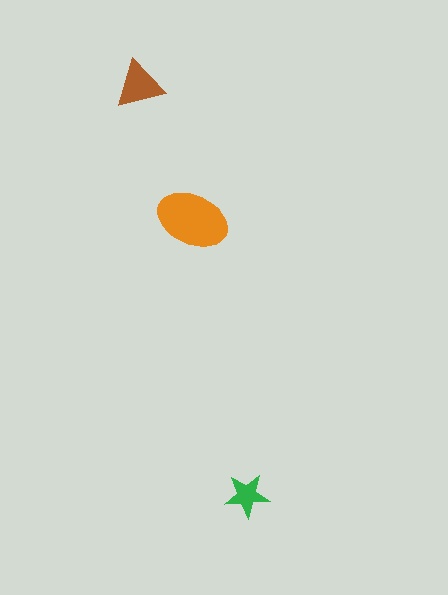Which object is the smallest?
The green star.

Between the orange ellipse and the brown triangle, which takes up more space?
The orange ellipse.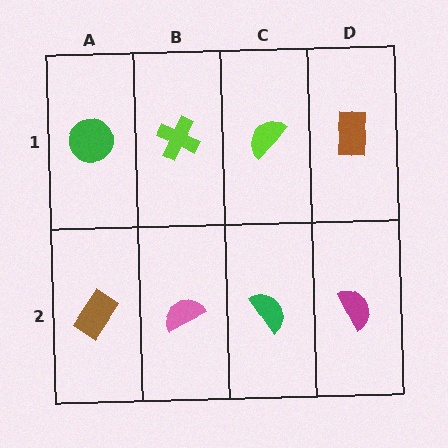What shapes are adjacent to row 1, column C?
A green semicircle (row 2, column C), a lime cross (row 1, column B), a brown rectangle (row 1, column D).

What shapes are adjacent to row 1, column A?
A brown rectangle (row 2, column A), a lime cross (row 1, column B).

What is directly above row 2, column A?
A green circle.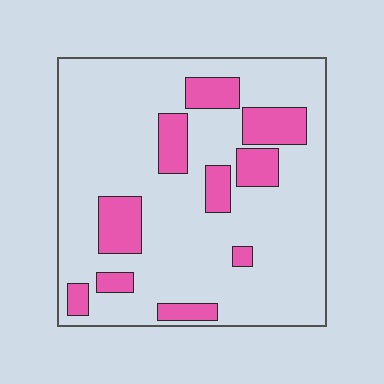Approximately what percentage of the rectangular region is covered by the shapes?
Approximately 20%.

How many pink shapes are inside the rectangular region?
10.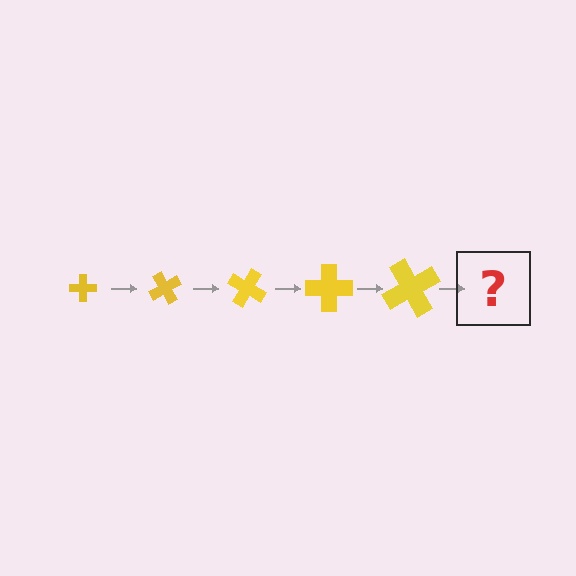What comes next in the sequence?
The next element should be a cross, larger than the previous one and rotated 300 degrees from the start.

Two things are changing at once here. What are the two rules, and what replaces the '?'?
The two rules are that the cross grows larger each step and it rotates 60 degrees each step. The '?' should be a cross, larger than the previous one and rotated 300 degrees from the start.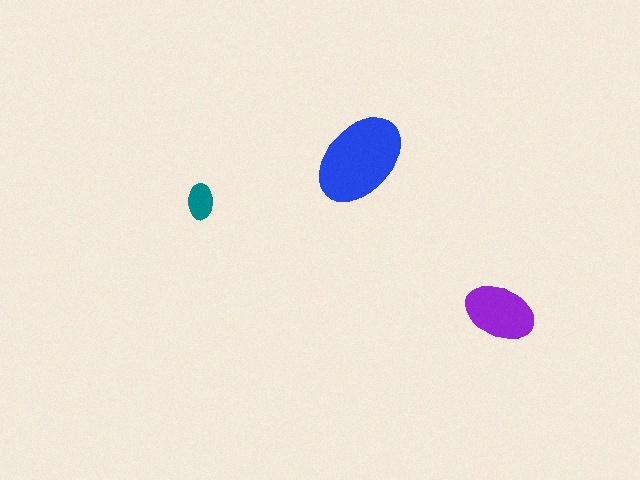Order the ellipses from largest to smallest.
the blue one, the purple one, the teal one.